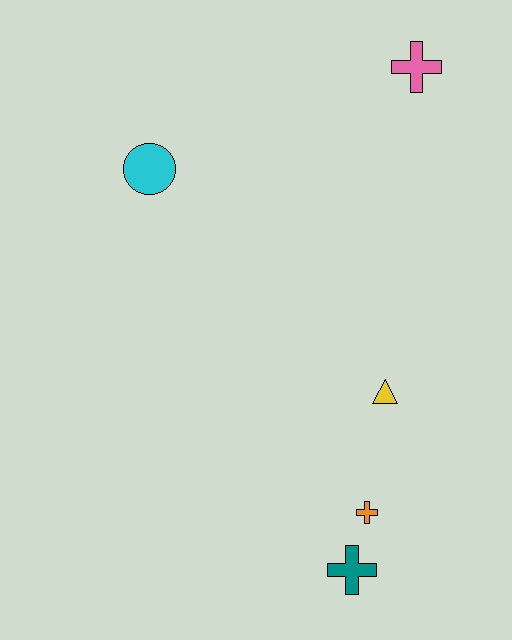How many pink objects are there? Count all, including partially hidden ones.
There is 1 pink object.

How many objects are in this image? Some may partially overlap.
There are 5 objects.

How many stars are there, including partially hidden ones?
There are no stars.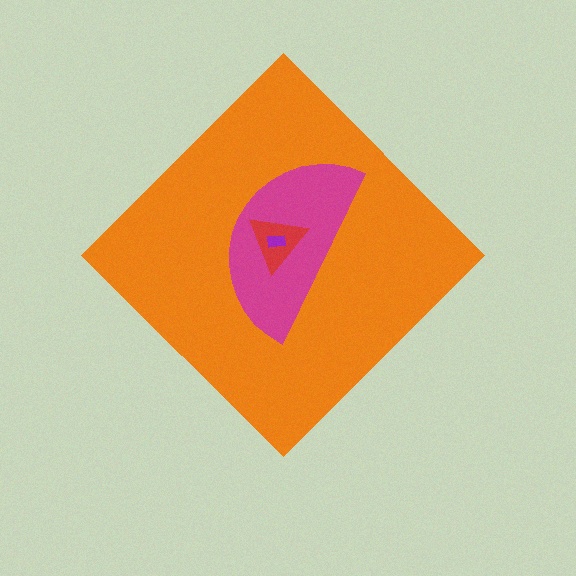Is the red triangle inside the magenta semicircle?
Yes.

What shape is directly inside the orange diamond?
The magenta semicircle.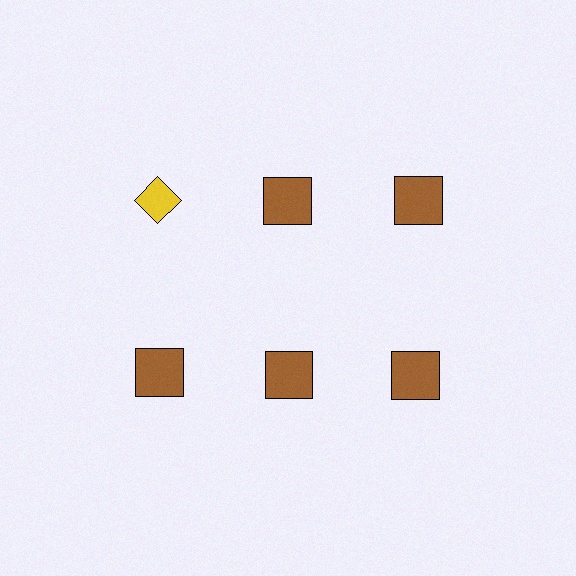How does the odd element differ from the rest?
It differs in both color (yellow instead of brown) and shape (diamond instead of square).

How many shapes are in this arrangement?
There are 6 shapes arranged in a grid pattern.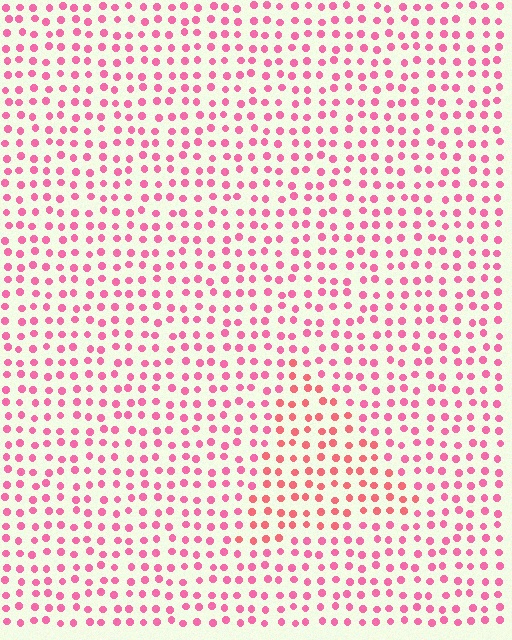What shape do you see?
I see a triangle.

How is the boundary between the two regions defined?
The boundary is defined purely by a slight shift in hue (about 22 degrees). Spacing, size, and orientation are identical on both sides.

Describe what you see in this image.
The image is filled with small pink elements in a uniform arrangement. A triangle-shaped region is visible where the elements are tinted to a slightly different hue, forming a subtle color boundary.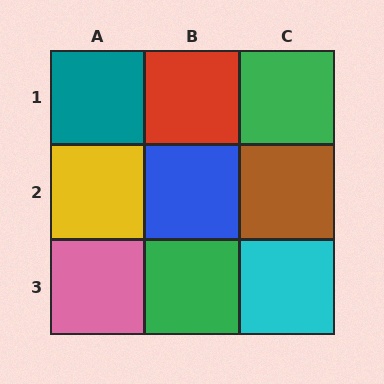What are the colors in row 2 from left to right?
Yellow, blue, brown.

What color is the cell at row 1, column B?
Red.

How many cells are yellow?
1 cell is yellow.